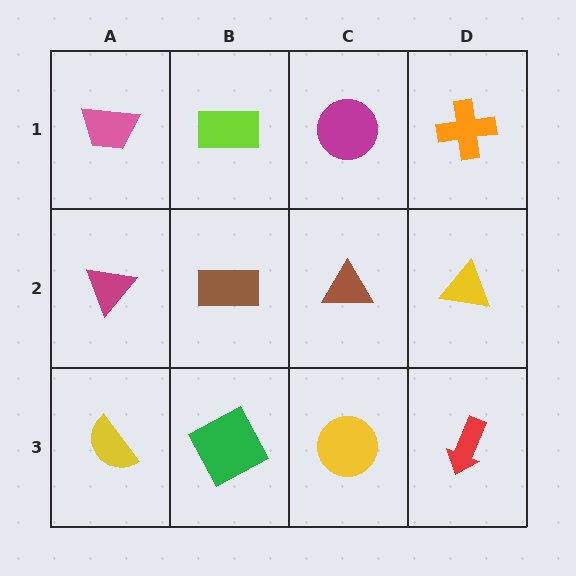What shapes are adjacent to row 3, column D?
A yellow triangle (row 2, column D), a yellow circle (row 3, column C).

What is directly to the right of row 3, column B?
A yellow circle.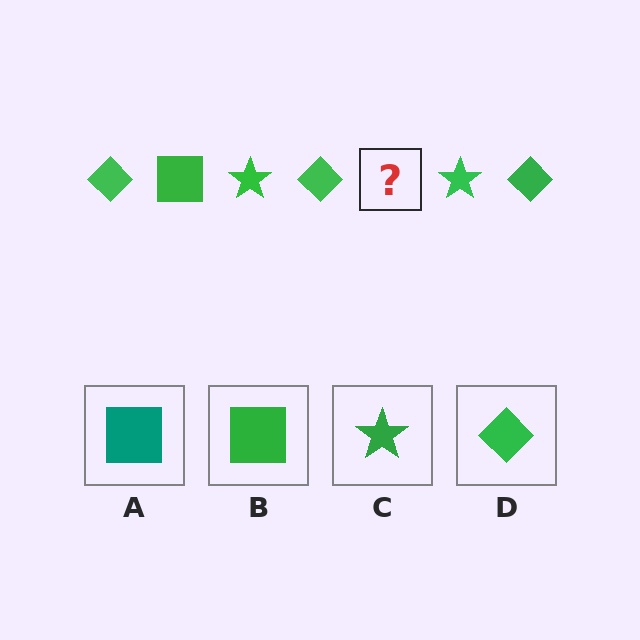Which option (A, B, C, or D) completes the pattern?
B.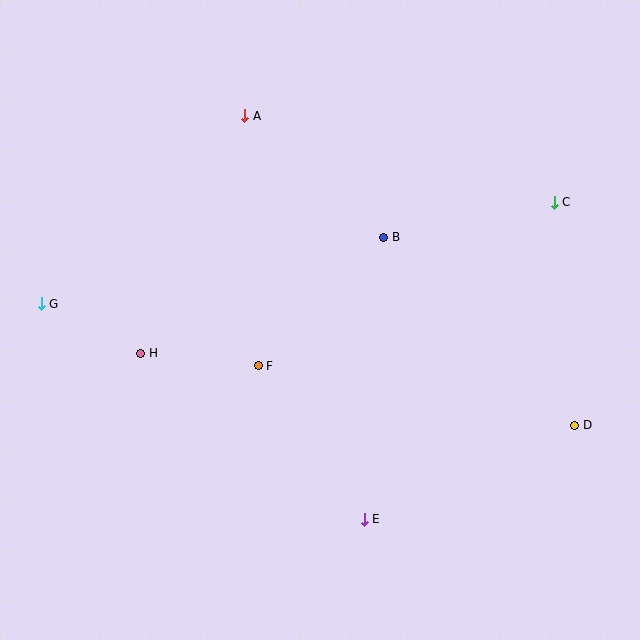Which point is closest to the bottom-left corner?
Point H is closest to the bottom-left corner.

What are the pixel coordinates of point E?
Point E is at (364, 519).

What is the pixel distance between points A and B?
The distance between A and B is 185 pixels.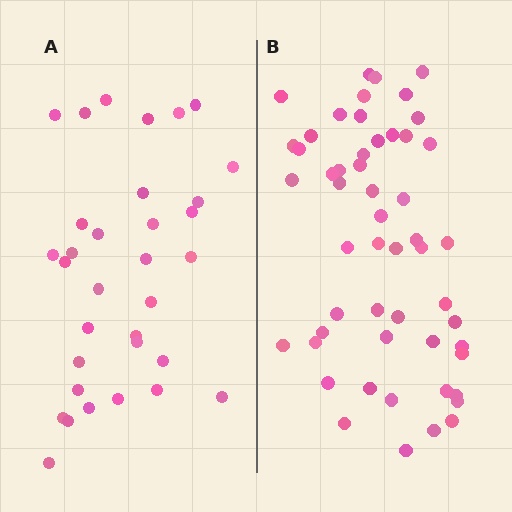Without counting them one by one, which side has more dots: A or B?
Region B (the right region) has more dots.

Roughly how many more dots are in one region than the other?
Region B has approximately 20 more dots than region A.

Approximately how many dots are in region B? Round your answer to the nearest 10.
About 50 dots. (The exact count is 53, which rounds to 50.)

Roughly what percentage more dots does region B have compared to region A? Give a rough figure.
About 60% more.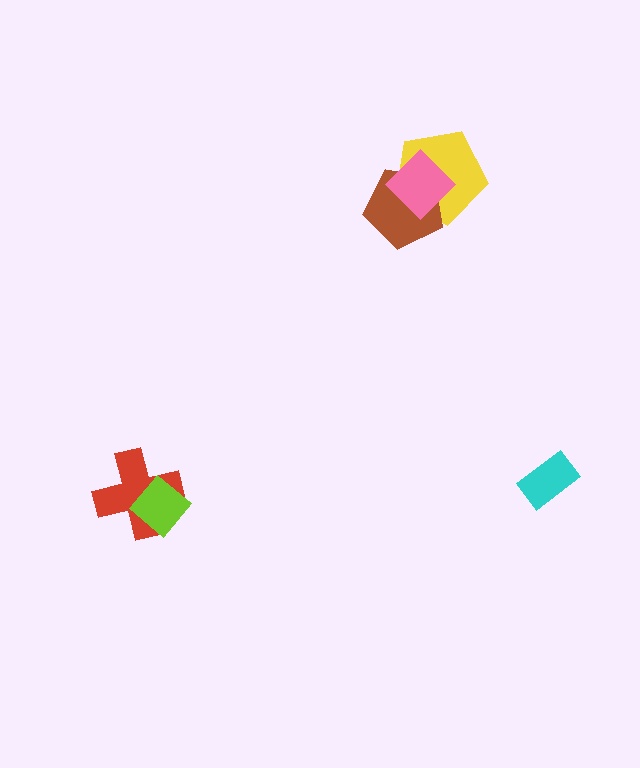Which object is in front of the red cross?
The lime diamond is in front of the red cross.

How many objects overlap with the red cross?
1 object overlaps with the red cross.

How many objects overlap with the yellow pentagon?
2 objects overlap with the yellow pentagon.